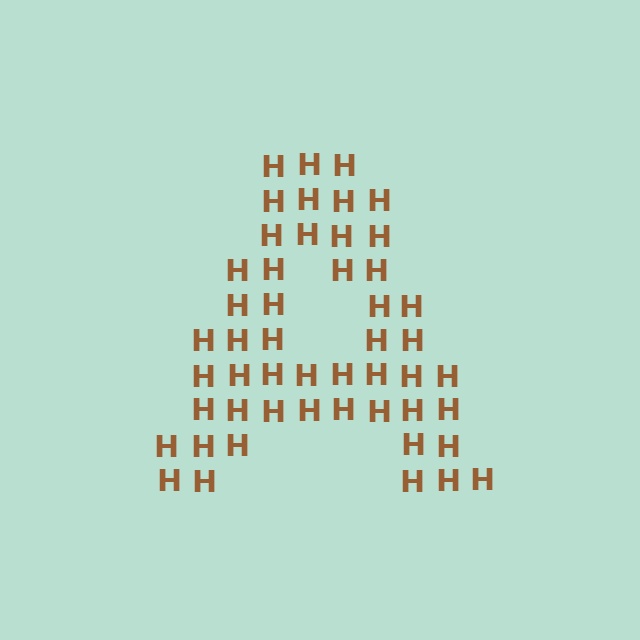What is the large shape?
The large shape is the letter A.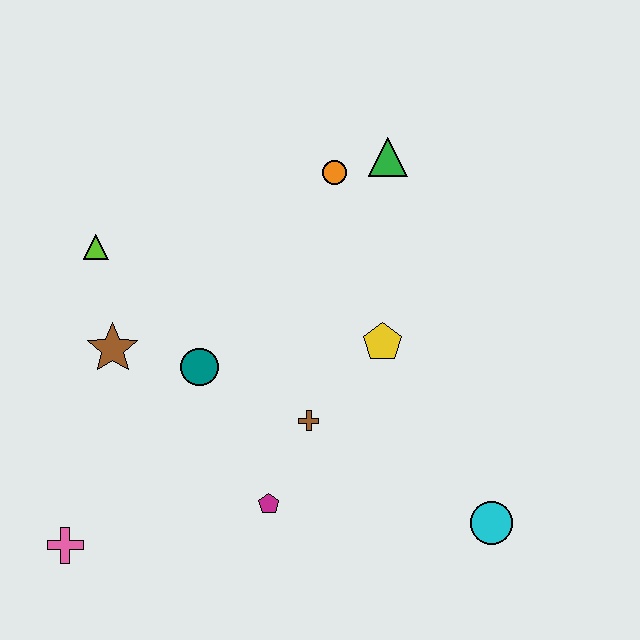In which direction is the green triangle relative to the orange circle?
The green triangle is to the right of the orange circle.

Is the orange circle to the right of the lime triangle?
Yes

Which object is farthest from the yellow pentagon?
The pink cross is farthest from the yellow pentagon.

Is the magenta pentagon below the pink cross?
No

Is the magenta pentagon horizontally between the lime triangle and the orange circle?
Yes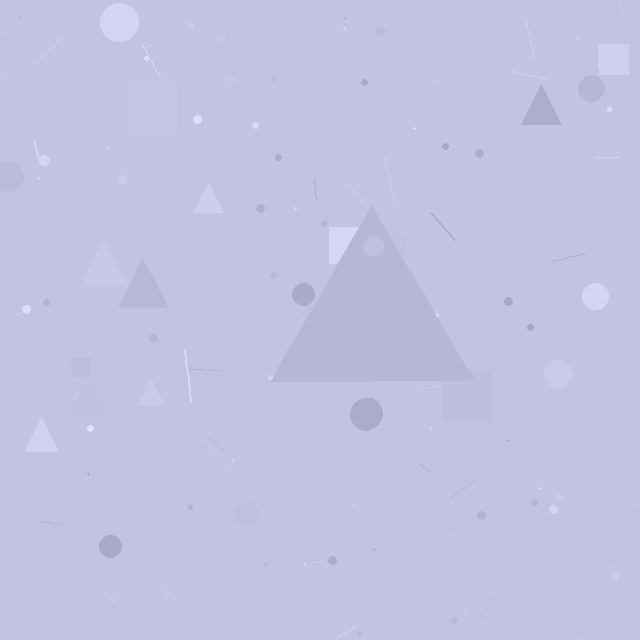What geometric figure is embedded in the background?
A triangle is embedded in the background.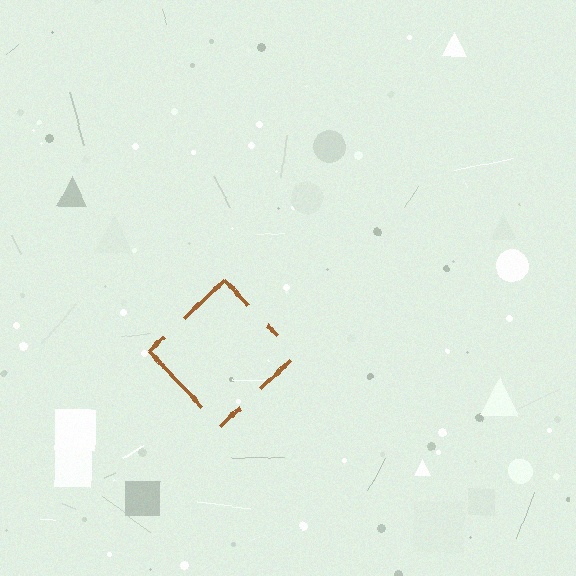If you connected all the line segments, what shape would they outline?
They would outline a diamond.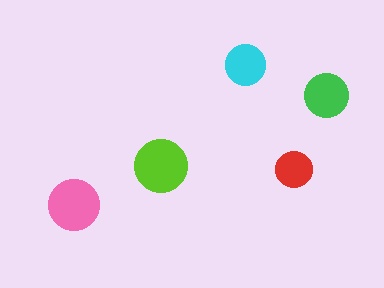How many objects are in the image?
There are 5 objects in the image.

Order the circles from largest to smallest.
the lime one, the pink one, the green one, the cyan one, the red one.